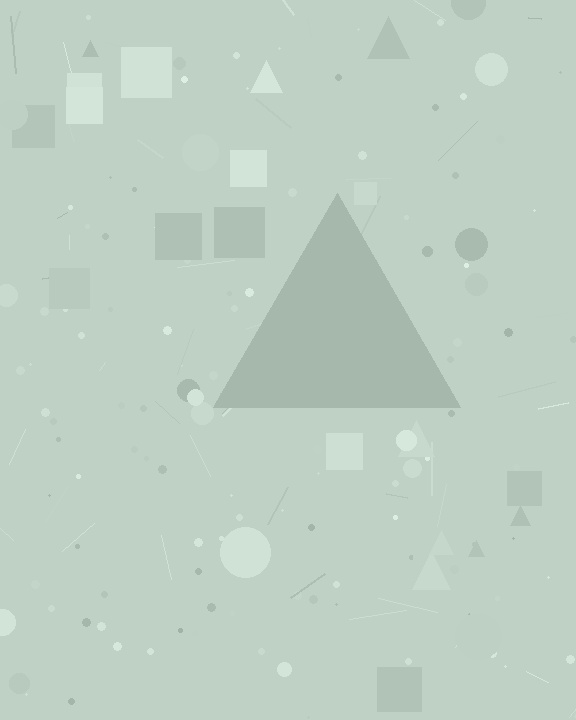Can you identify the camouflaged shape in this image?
The camouflaged shape is a triangle.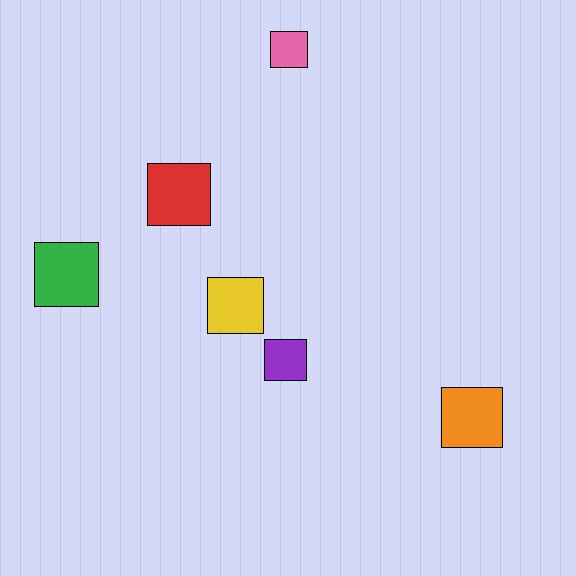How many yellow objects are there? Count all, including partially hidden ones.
There is 1 yellow object.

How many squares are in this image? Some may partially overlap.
There are 6 squares.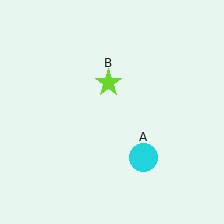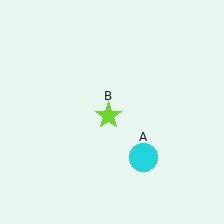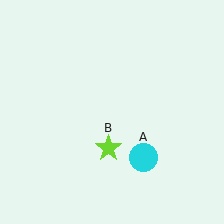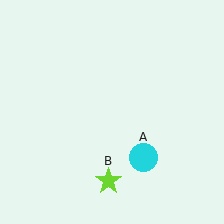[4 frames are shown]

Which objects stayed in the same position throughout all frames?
Cyan circle (object A) remained stationary.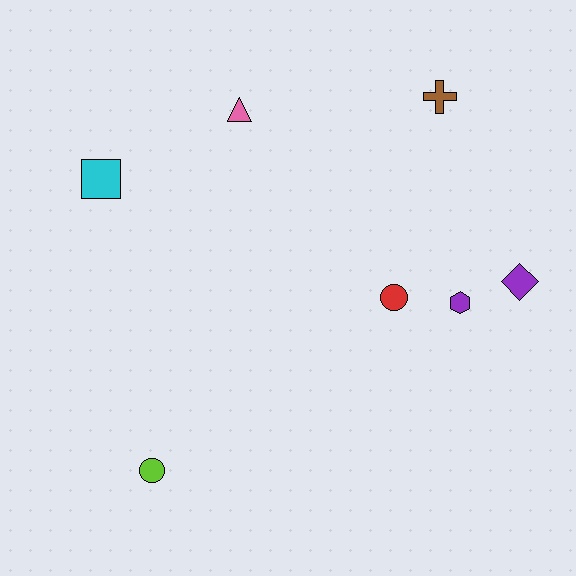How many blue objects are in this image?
There are no blue objects.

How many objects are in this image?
There are 7 objects.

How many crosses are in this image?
There is 1 cross.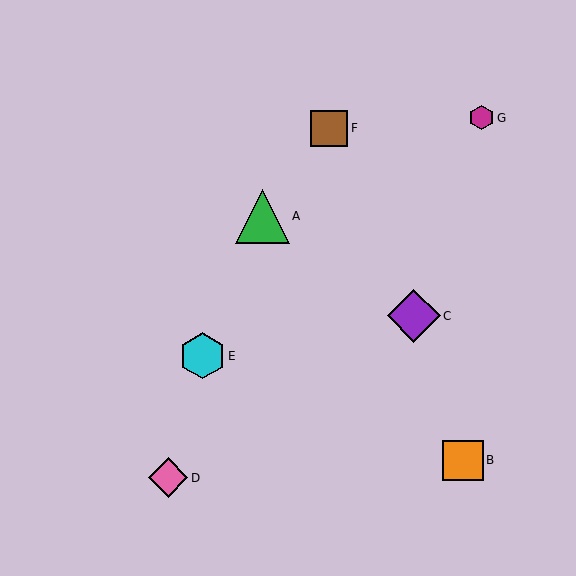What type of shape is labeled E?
Shape E is a cyan hexagon.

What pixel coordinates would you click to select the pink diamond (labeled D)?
Click at (168, 478) to select the pink diamond D.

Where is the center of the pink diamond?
The center of the pink diamond is at (168, 478).